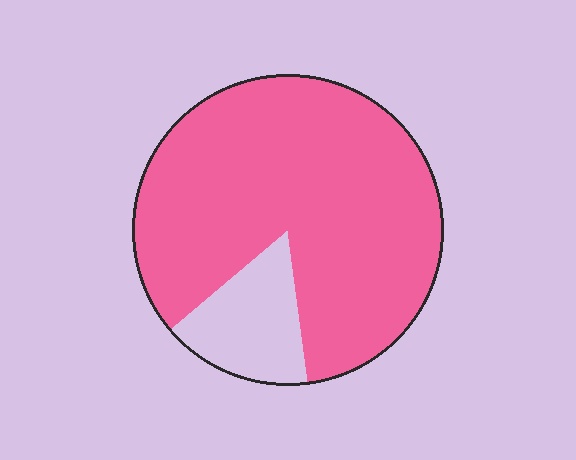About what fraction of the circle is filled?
About five sixths (5/6).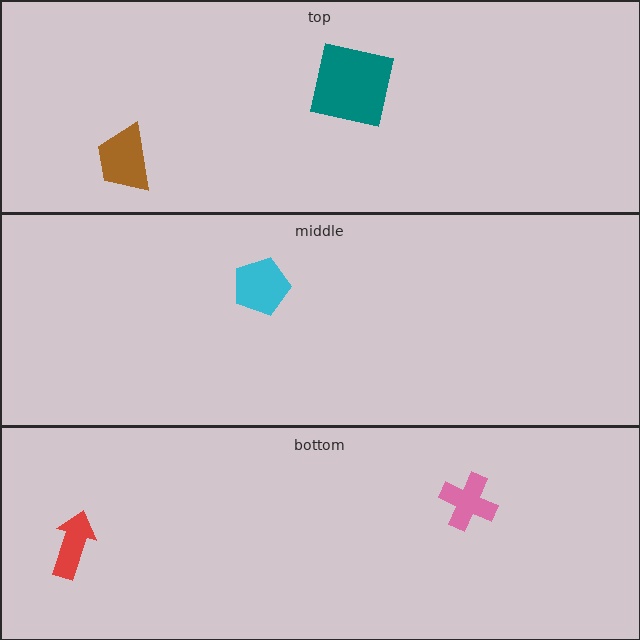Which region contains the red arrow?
The bottom region.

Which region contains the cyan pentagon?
The middle region.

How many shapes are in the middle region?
1.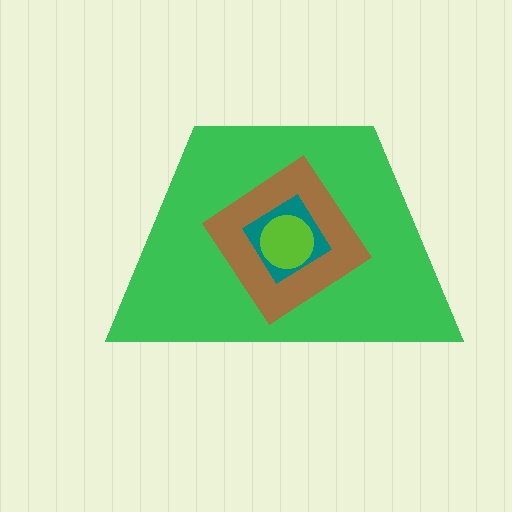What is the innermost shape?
The lime circle.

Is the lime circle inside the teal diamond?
Yes.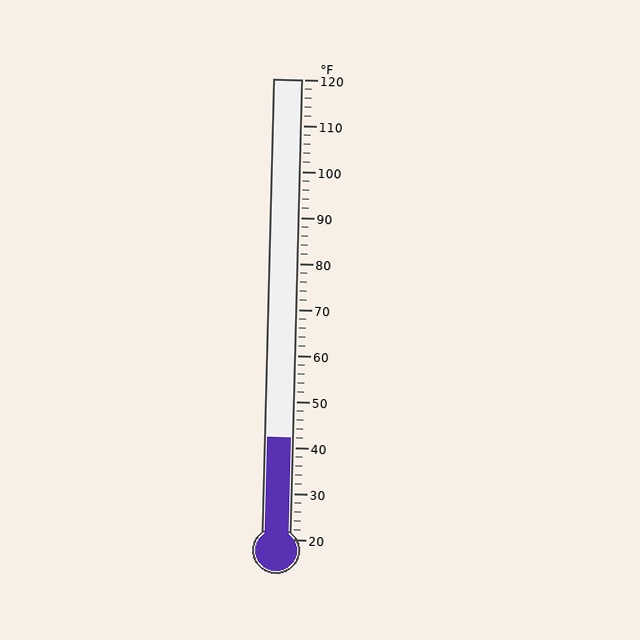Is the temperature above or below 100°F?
The temperature is below 100°F.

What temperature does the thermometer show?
The thermometer shows approximately 42°F.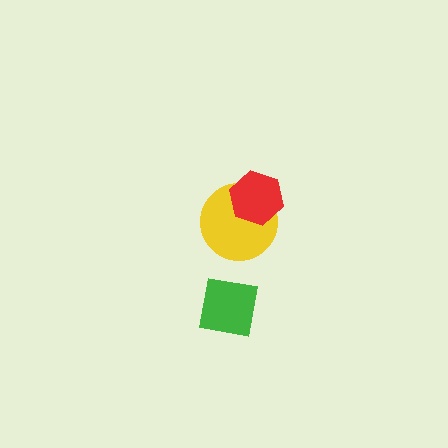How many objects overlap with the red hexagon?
1 object overlaps with the red hexagon.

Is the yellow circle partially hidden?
Yes, it is partially covered by another shape.